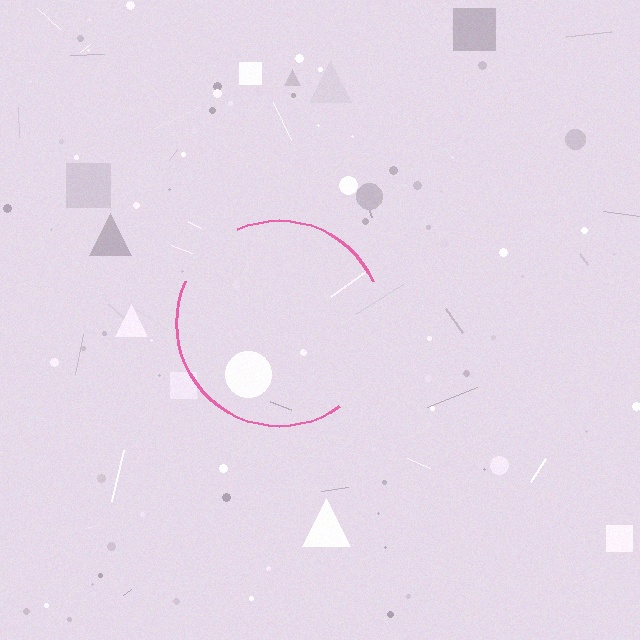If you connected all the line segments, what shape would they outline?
They would outline a circle.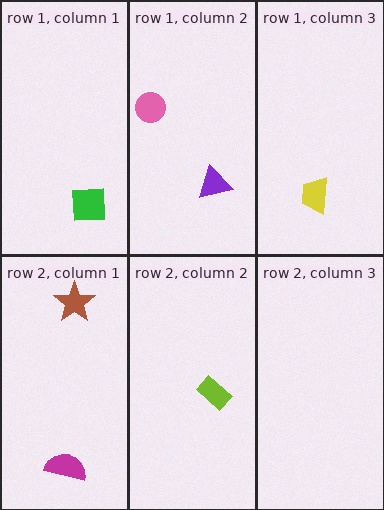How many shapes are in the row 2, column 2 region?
1.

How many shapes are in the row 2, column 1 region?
2.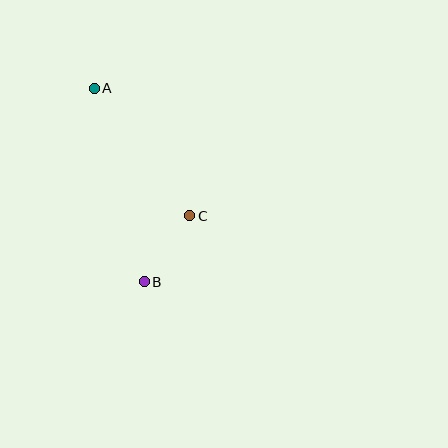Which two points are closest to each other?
Points B and C are closest to each other.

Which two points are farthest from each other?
Points A and B are farthest from each other.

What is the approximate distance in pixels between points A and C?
The distance between A and C is approximately 160 pixels.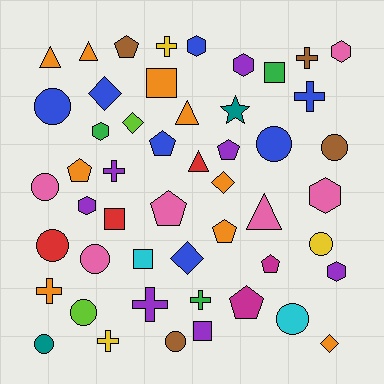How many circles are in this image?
There are 11 circles.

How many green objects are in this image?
There are 3 green objects.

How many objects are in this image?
There are 50 objects.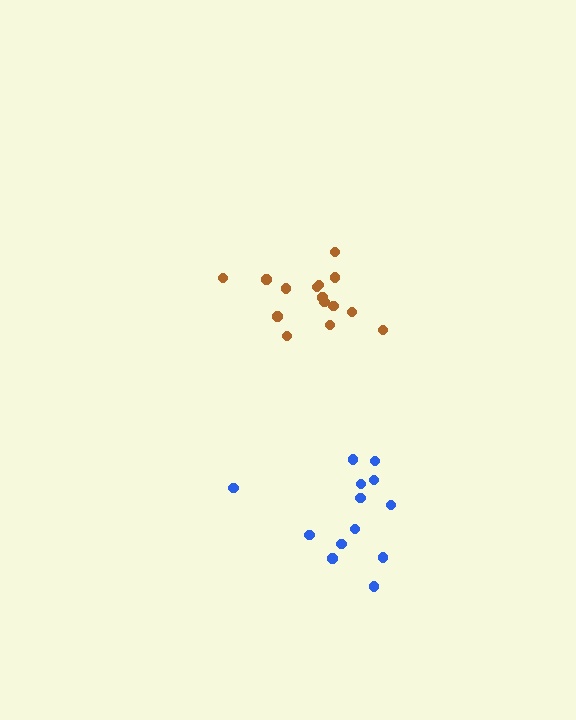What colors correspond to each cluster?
The clusters are colored: blue, brown.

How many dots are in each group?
Group 1: 13 dots, Group 2: 15 dots (28 total).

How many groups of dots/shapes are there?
There are 2 groups.